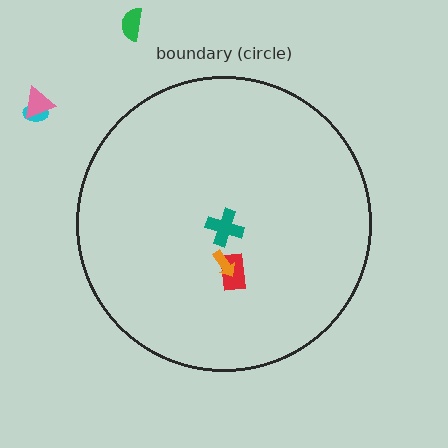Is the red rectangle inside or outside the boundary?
Inside.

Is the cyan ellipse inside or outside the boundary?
Outside.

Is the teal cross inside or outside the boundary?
Inside.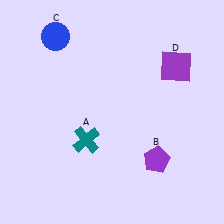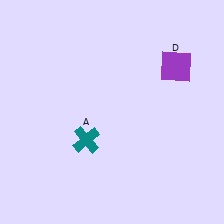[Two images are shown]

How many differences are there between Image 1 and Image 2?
There are 2 differences between the two images.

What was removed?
The blue circle (C), the purple pentagon (B) were removed in Image 2.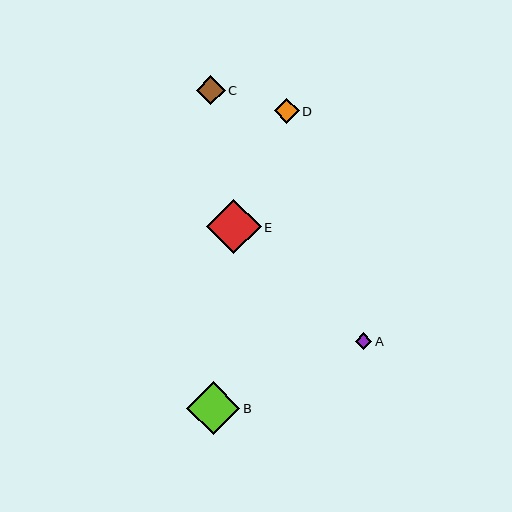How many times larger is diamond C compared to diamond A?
Diamond C is approximately 1.8 times the size of diamond A.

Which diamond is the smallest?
Diamond A is the smallest with a size of approximately 16 pixels.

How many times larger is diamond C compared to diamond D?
Diamond C is approximately 1.2 times the size of diamond D.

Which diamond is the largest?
Diamond E is the largest with a size of approximately 54 pixels.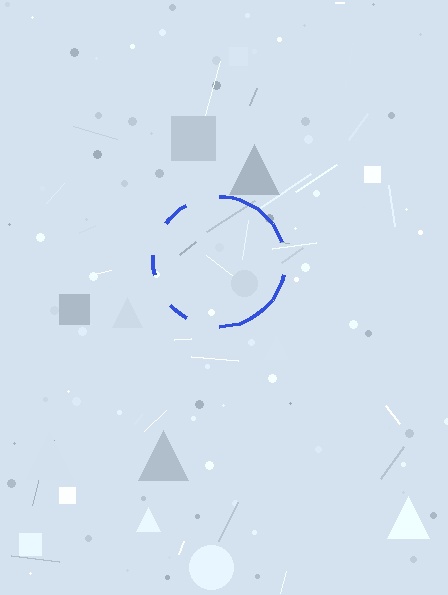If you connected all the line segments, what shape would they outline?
They would outline a circle.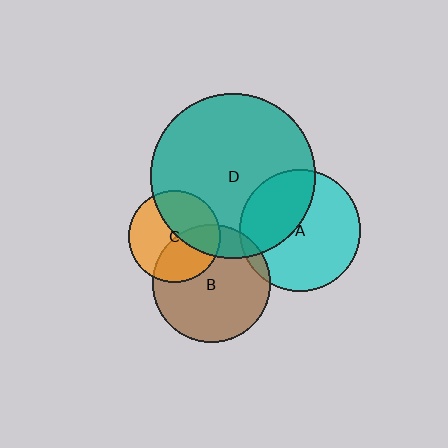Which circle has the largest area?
Circle D (teal).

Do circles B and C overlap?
Yes.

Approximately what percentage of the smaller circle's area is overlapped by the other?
Approximately 40%.